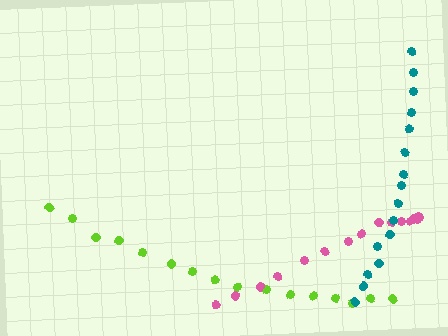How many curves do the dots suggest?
There are 3 distinct paths.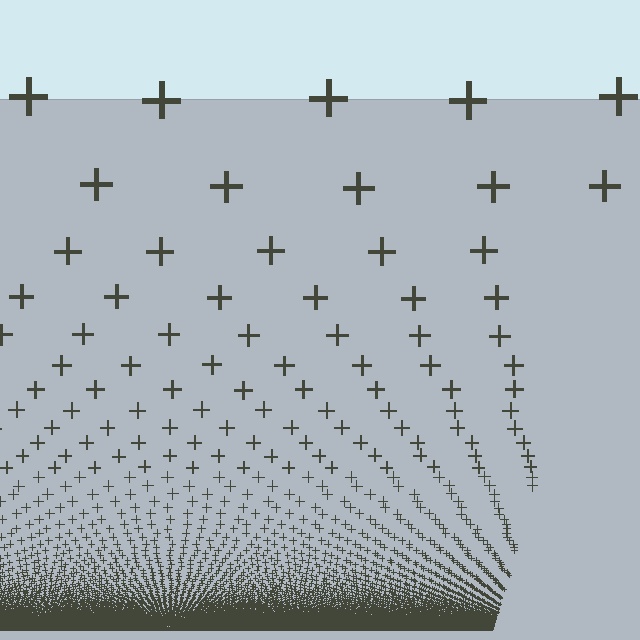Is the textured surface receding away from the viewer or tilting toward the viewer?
The surface appears to tilt toward the viewer. Texture elements get larger and sparser toward the top.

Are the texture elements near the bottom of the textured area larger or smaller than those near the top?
Smaller. The gradient is inverted — elements near the bottom are smaller and denser.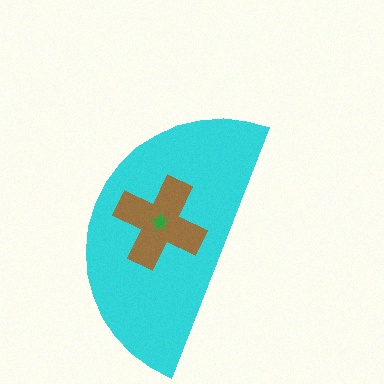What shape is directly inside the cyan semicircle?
The brown cross.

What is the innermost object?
The green star.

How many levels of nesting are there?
3.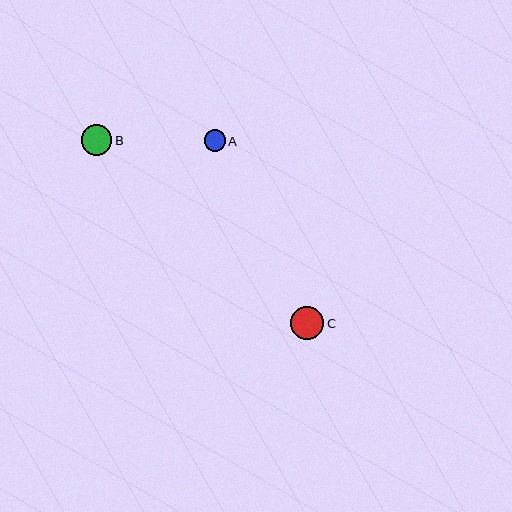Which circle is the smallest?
Circle A is the smallest with a size of approximately 21 pixels.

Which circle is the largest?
Circle C is the largest with a size of approximately 33 pixels.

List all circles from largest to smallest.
From largest to smallest: C, B, A.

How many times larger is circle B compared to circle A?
Circle B is approximately 1.4 times the size of circle A.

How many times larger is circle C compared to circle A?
Circle C is approximately 1.6 times the size of circle A.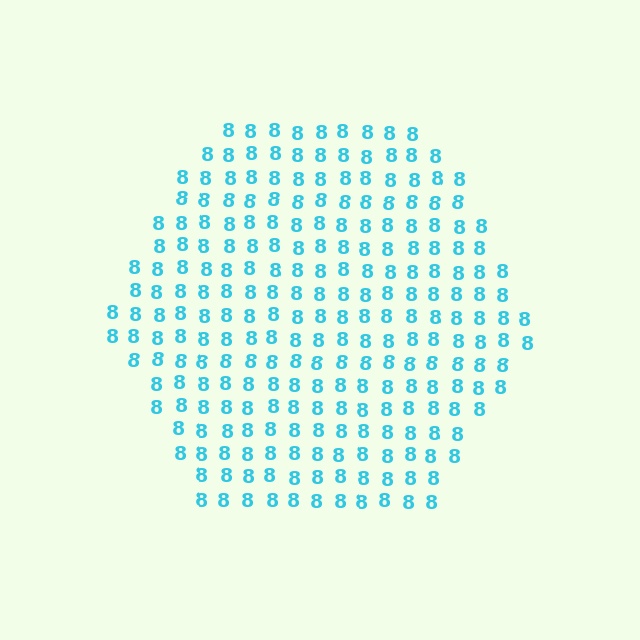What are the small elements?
The small elements are digit 8's.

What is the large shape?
The large shape is a hexagon.